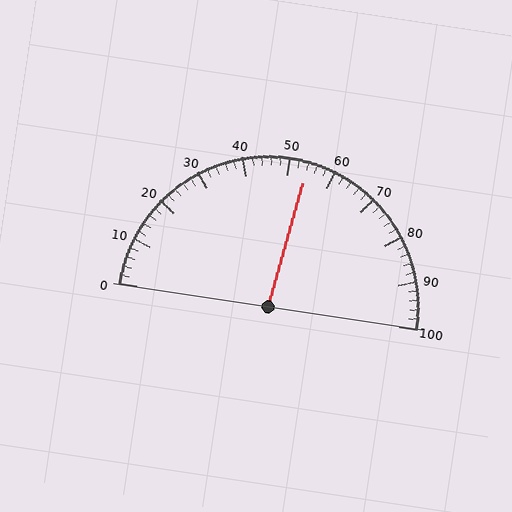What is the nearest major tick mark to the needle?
The nearest major tick mark is 50.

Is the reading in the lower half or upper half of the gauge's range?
The reading is in the upper half of the range (0 to 100).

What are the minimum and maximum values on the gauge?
The gauge ranges from 0 to 100.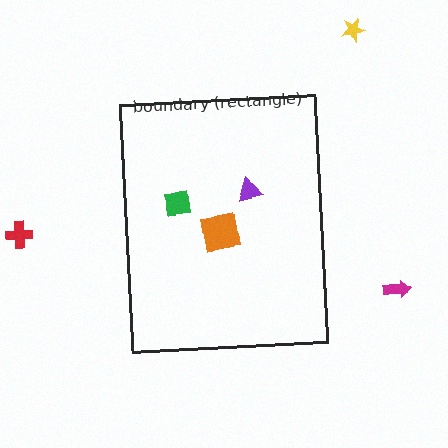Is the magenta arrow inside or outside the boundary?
Outside.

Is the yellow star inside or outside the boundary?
Outside.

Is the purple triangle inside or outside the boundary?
Inside.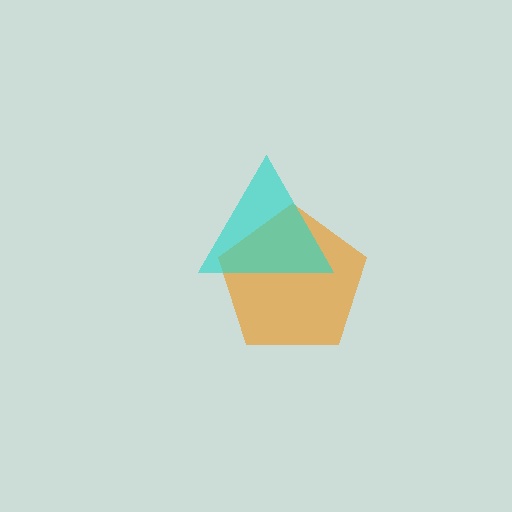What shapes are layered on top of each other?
The layered shapes are: an orange pentagon, a cyan triangle.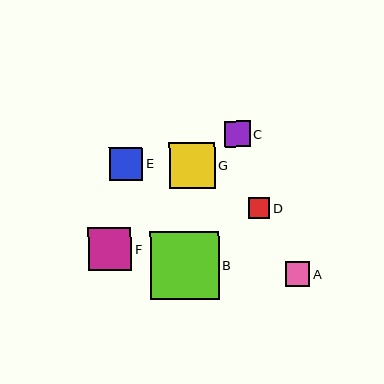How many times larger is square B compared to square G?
Square B is approximately 1.5 times the size of square G.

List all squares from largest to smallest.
From largest to smallest: B, G, F, E, C, A, D.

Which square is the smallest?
Square D is the smallest with a size of approximately 21 pixels.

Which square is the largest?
Square B is the largest with a size of approximately 68 pixels.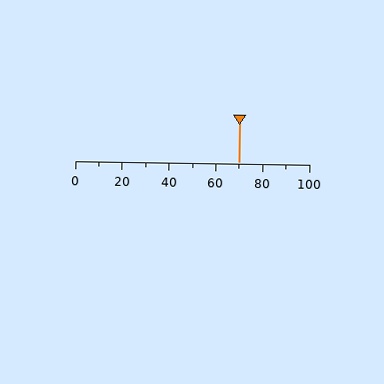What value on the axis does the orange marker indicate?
The marker indicates approximately 70.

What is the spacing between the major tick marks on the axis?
The major ticks are spaced 20 apart.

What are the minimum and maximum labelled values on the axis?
The axis runs from 0 to 100.